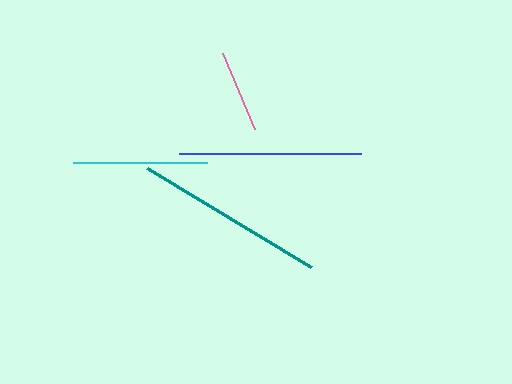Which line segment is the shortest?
The pink line is the shortest at approximately 83 pixels.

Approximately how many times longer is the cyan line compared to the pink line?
The cyan line is approximately 1.6 times the length of the pink line.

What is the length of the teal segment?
The teal segment is approximately 192 pixels long.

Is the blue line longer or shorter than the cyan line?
The blue line is longer than the cyan line.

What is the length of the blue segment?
The blue segment is approximately 181 pixels long.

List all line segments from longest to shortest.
From longest to shortest: teal, blue, cyan, pink.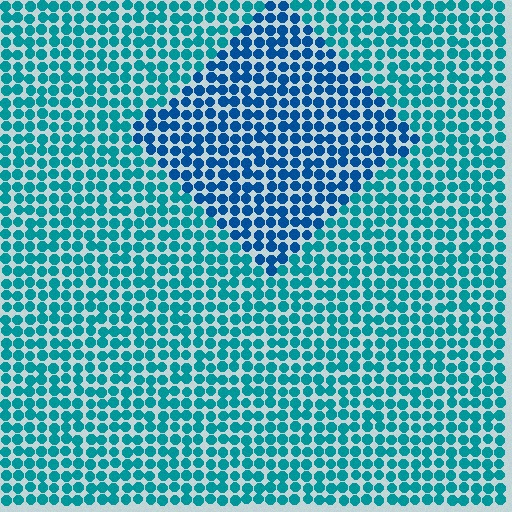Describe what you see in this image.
The image is filled with small teal elements in a uniform arrangement. A diamond-shaped region is visible where the elements are tinted to a slightly different hue, forming a subtle color boundary.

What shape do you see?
I see a diamond.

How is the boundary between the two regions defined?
The boundary is defined purely by a slight shift in hue (about 28 degrees). Spacing, size, and orientation are identical on both sides.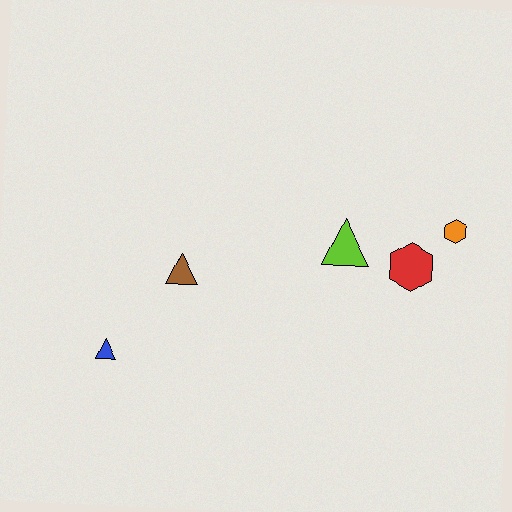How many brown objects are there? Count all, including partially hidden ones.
There is 1 brown object.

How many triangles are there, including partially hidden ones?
There are 3 triangles.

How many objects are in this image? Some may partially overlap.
There are 5 objects.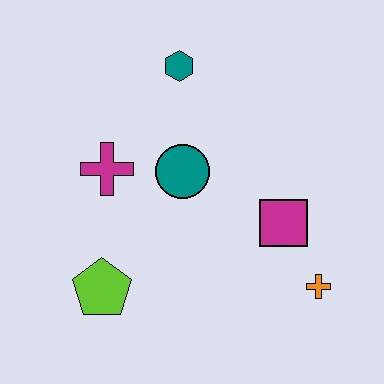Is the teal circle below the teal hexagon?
Yes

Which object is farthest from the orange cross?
The teal hexagon is farthest from the orange cross.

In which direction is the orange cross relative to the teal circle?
The orange cross is to the right of the teal circle.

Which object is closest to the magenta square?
The orange cross is closest to the magenta square.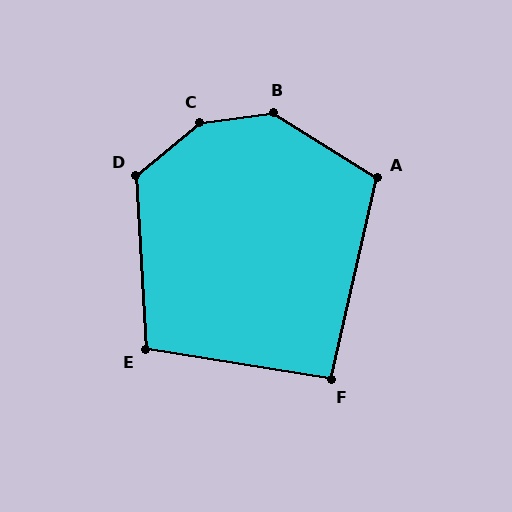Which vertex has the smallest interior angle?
F, at approximately 94 degrees.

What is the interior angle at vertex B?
Approximately 140 degrees (obtuse).